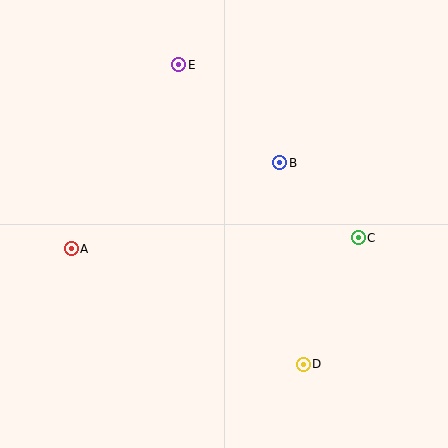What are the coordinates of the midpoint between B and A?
The midpoint between B and A is at (175, 206).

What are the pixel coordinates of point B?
Point B is at (280, 163).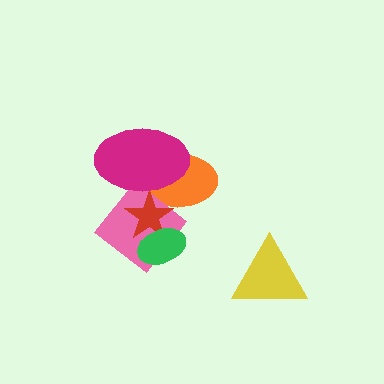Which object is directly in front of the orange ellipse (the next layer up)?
The pink diamond is directly in front of the orange ellipse.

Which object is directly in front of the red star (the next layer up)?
The magenta ellipse is directly in front of the red star.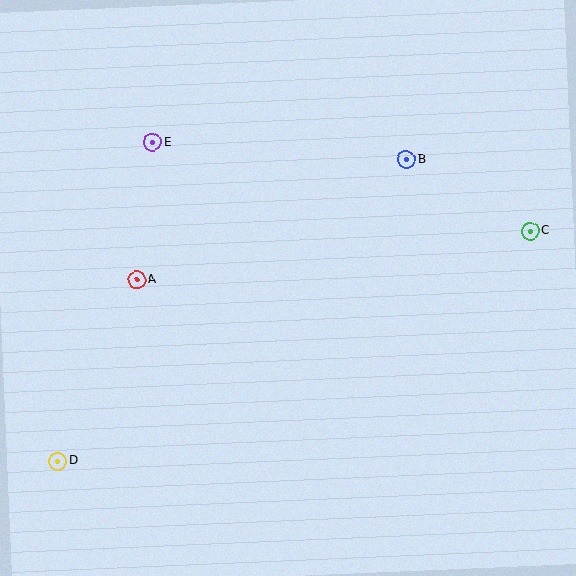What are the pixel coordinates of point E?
Point E is at (153, 142).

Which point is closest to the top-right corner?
Point B is closest to the top-right corner.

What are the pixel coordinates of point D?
Point D is at (58, 461).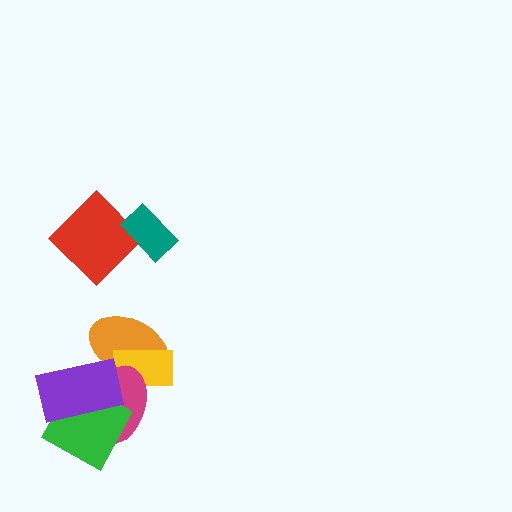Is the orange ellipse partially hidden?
Yes, it is partially covered by another shape.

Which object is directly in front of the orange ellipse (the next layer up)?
The yellow rectangle is directly in front of the orange ellipse.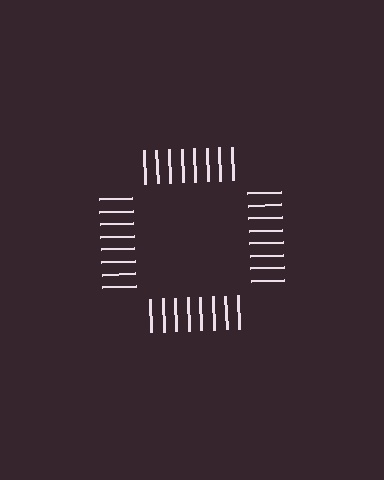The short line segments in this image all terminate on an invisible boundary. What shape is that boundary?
An illusory square — the line segments terminate on its edges but no continuous stroke is drawn.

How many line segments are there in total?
32 — 8 along each of the 4 edges.